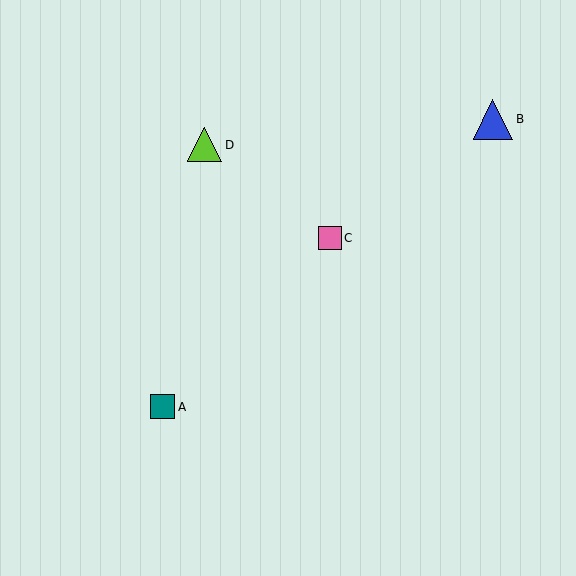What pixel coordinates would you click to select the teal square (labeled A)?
Click at (163, 407) to select the teal square A.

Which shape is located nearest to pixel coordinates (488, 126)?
The blue triangle (labeled B) at (493, 119) is nearest to that location.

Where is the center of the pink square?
The center of the pink square is at (330, 238).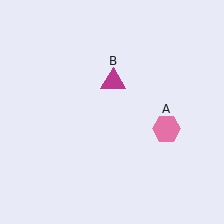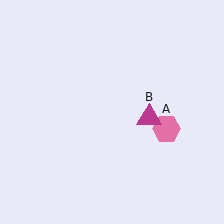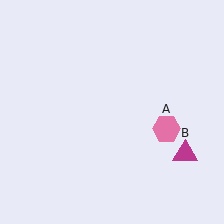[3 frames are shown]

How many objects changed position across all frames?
1 object changed position: magenta triangle (object B).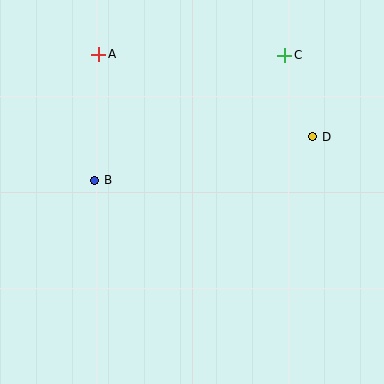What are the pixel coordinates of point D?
Point D is at (313, 137).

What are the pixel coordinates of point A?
Point A is at (99, 54).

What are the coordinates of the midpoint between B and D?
The midpoint between B and D is at (204, 159).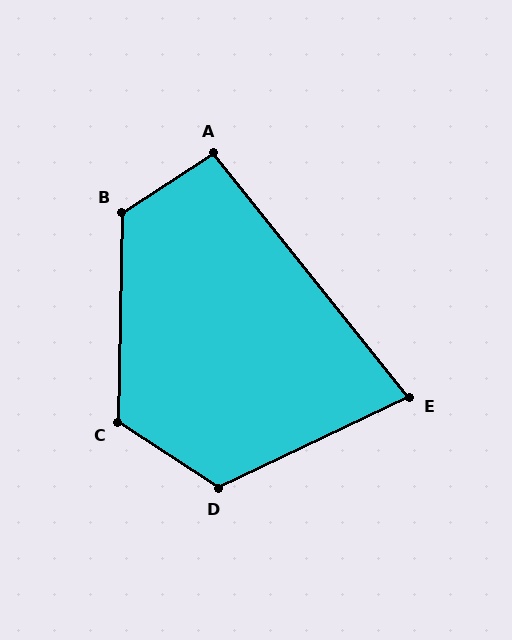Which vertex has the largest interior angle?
B, at approximately 124 degrees.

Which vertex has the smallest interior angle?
E, at approximately 76 degrees.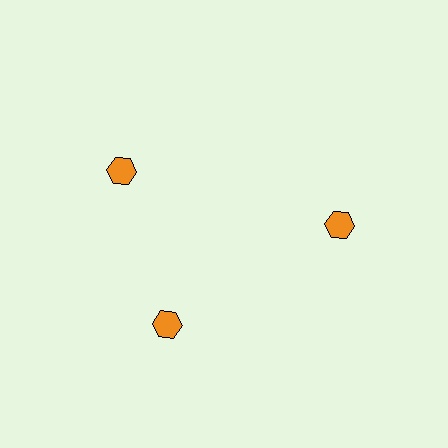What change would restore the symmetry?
The symmetry would be restored by rotating it back into even spacing with its neighbors so that all 3 hexagons sit at equal angles and equal distance from the center.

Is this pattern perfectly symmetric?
No. The 3 orange hexagons are arranged in a ring, but one element near the 11 o'clock position is rotated out of alignment along the ring, breaking the 3-fold rotational symmetry.